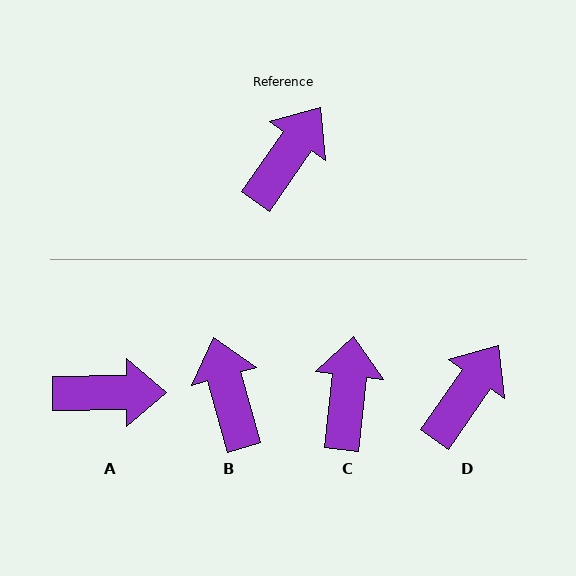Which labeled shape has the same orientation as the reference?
D.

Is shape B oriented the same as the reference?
No, it is off by about 50 degrees.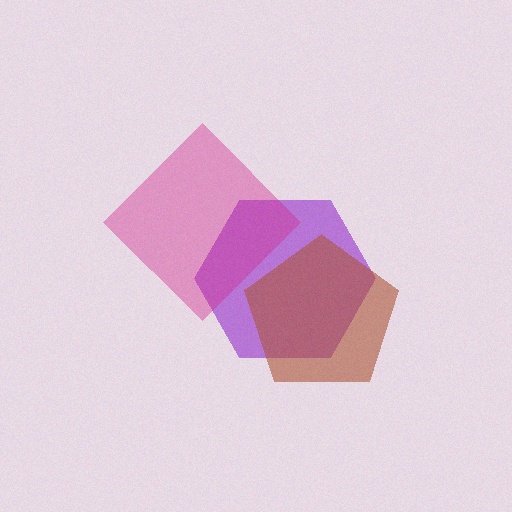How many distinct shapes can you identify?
There are 3 distinct shapes: a purple hexagon, a magenta diamond, a brown pentagon.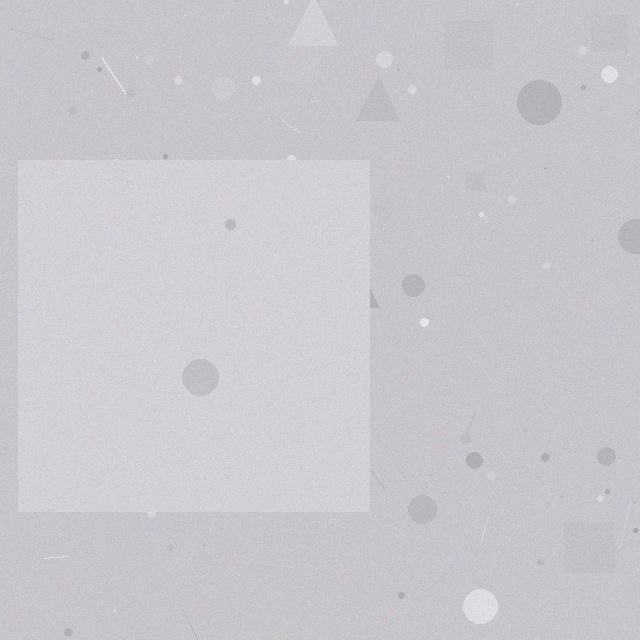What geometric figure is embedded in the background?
A square is embedded in the background.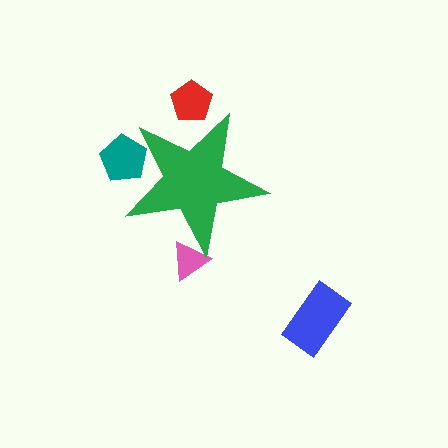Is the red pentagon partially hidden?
Yes, the red pentagon is partially hidden behind the green star.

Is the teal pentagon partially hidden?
Yes, the teal pentagon is partially hidden behind the green star.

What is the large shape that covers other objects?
A green star.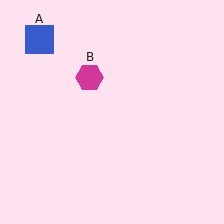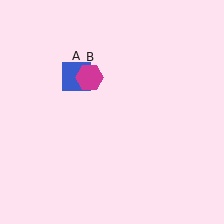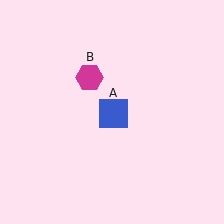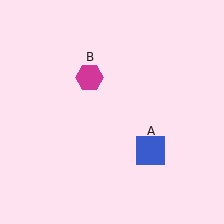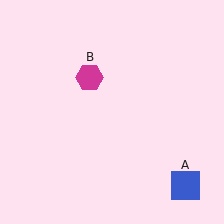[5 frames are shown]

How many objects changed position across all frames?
1 object changed position: blue square (object A).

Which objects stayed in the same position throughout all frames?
Magenta hexagon (object B) remained stationary.